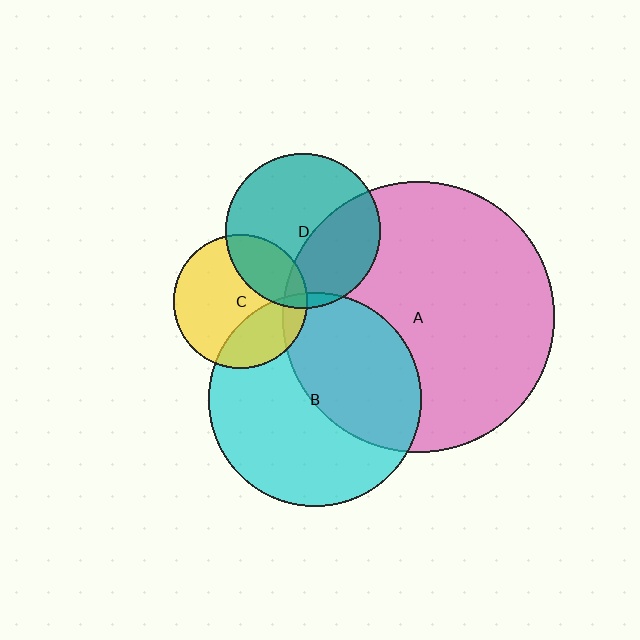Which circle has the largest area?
Circle A (pink).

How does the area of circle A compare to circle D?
Approximately 3.1 times.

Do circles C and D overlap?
Yes.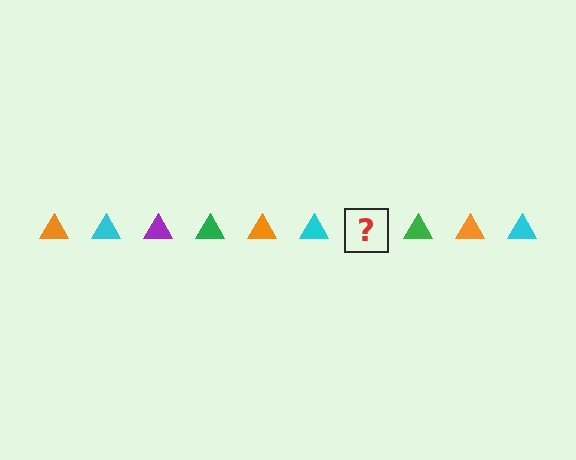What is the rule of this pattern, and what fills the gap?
The rule is that the pattern cycles through orange, cyan, purple, green triangles. The gap should be filled with a purple triangle.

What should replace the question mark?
The question mark should be replaced with a purple triangle.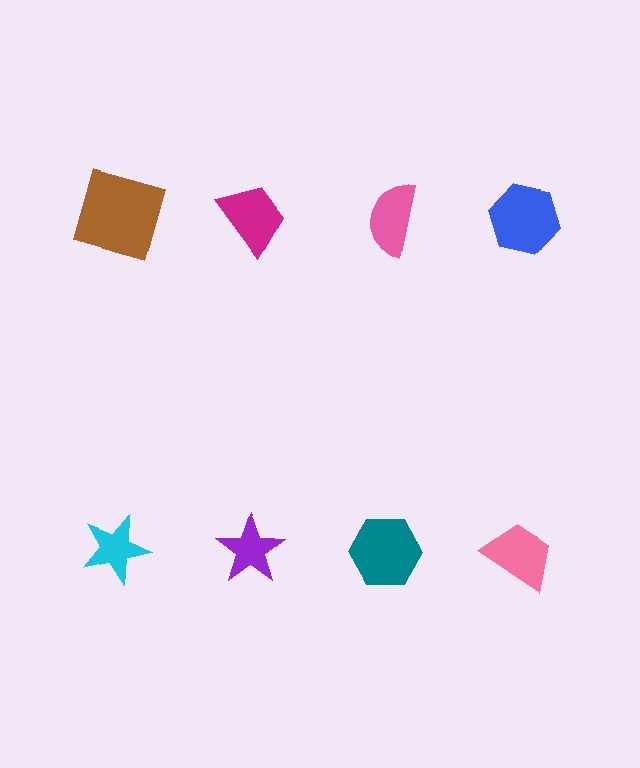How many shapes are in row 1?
4 shapes.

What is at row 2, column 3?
A teal hexagon.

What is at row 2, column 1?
A cyan star.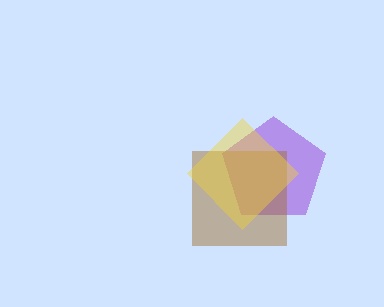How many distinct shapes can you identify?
There are 3 distinct shapes: a purple pentagon, a brown square, a yellow diamond.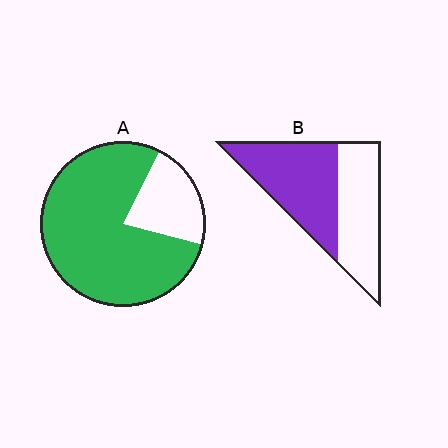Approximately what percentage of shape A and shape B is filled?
A is approximately 80% and B is approximately 55%.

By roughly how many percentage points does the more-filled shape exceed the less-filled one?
By roughly 25 percentage points (A over B).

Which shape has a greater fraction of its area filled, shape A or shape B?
Shape A.